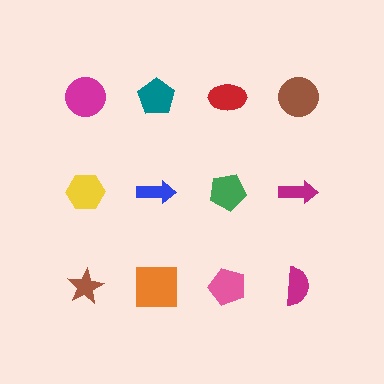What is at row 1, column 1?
A magenta circle.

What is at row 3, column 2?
An orange square.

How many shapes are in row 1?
4 shapes.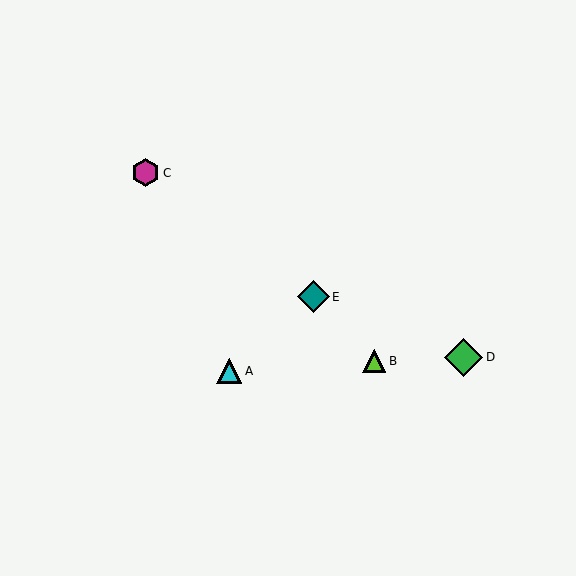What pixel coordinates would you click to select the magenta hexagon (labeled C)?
Click at (146, 173) to select the magenta hexagon C.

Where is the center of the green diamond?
The center of the green diamond is at (464, 357).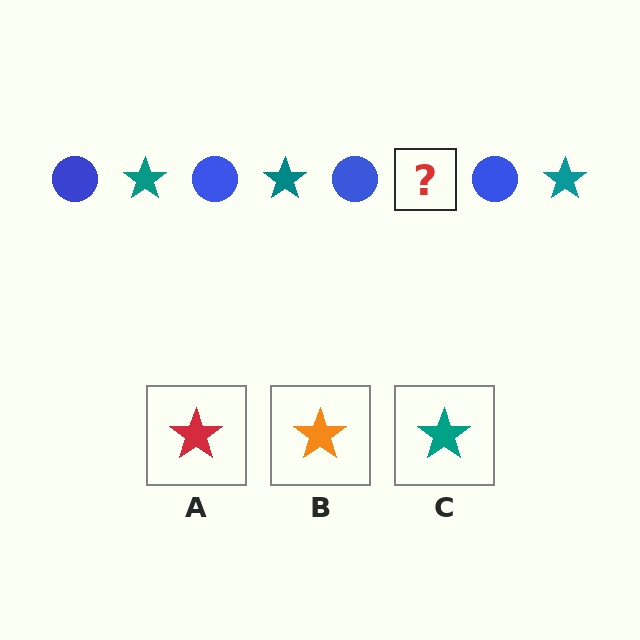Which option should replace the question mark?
Option C.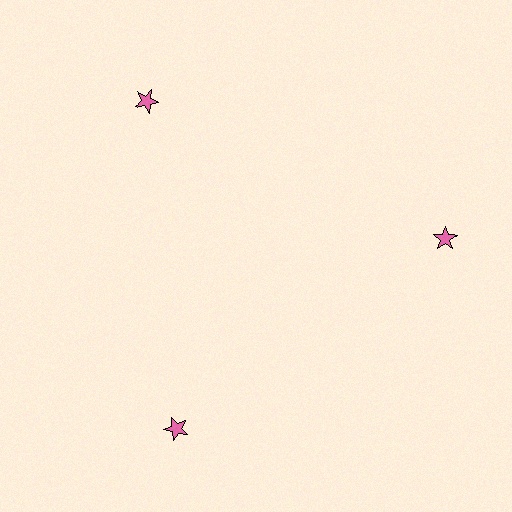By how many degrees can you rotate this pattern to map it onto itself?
The pattern maps onto itself every 120 degrees of rotation.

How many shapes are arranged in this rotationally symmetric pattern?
There are 3 shapes, arranged in 3 groups of 1.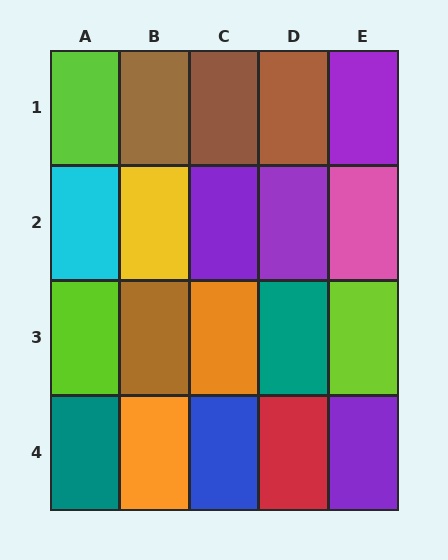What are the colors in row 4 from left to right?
Teal, orange, blue, red, purple.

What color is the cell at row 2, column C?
Purple.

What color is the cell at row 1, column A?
Lime.